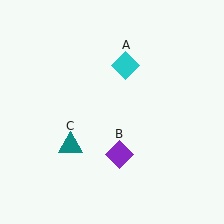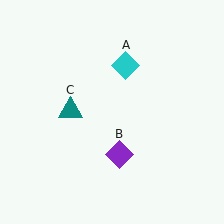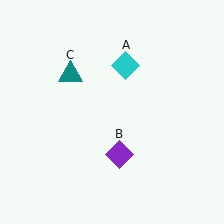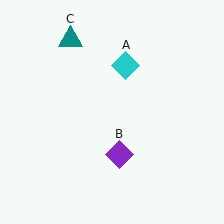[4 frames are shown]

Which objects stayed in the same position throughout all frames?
Cyan diamond (object A) and purple diamond (object B) remained stationary.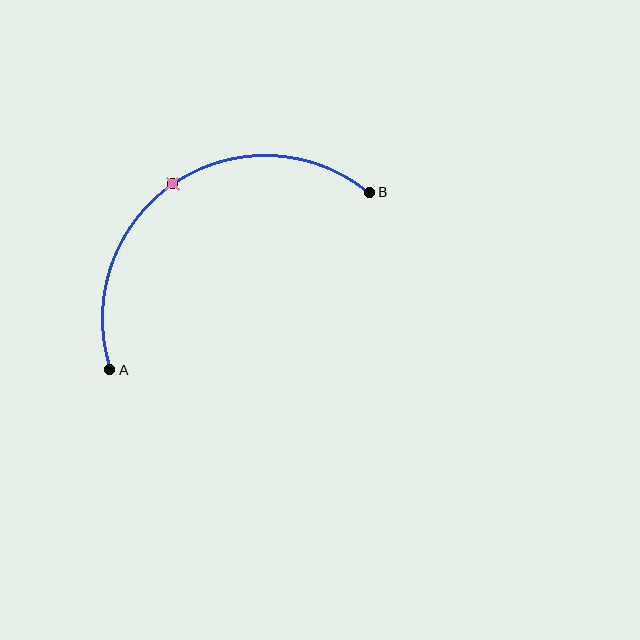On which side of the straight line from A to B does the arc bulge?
The arc bulges above and to the left of the straight line connecting A and B.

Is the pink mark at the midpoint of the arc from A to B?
Yes. The pink mark lies on the arc at equal arc-length from both A and B — it is the arc midpoint.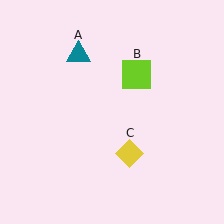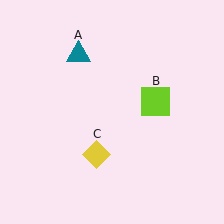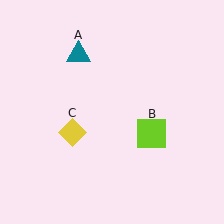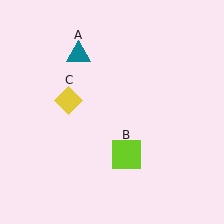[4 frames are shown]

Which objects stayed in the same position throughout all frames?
Teal triangle (object A) remained stationary.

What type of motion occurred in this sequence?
The lime square (object B), yellow diamond (object C) rotated clockwise around the center of the scene.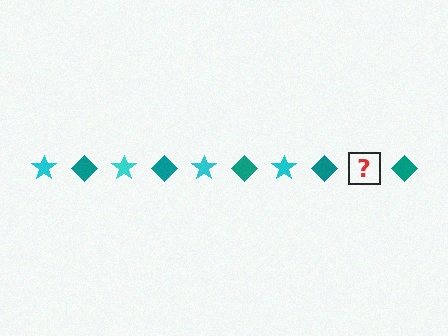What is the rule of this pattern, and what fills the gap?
The rule is that the pattern alternates between cyan star and teal diamond. The gap should be filled with a cyan star.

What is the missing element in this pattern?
The missing element is a cyan star.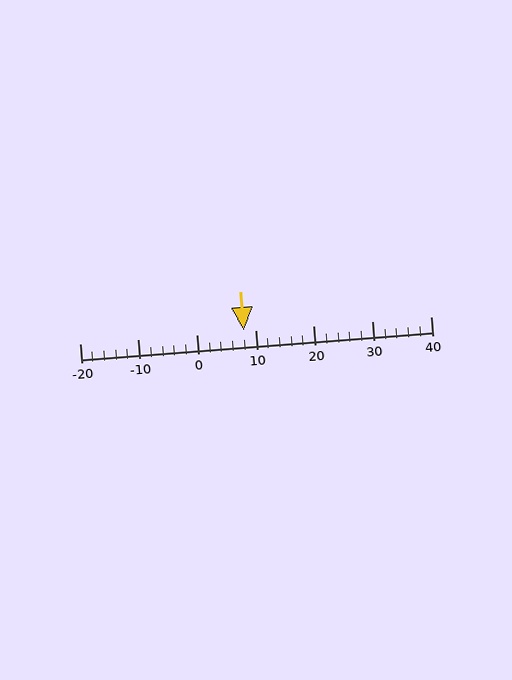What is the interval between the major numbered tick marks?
The major tick marks are spaced 10 units apart.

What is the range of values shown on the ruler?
The ruler shows values from -20 to 40.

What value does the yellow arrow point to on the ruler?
The yellow arrow points to approximately 8.